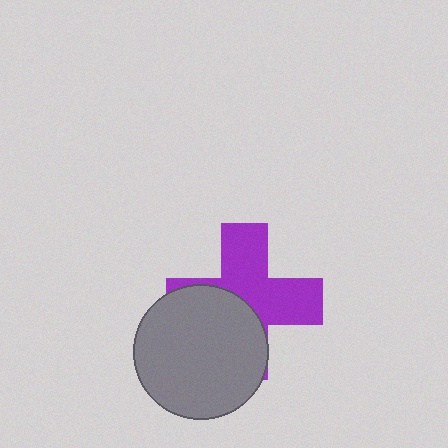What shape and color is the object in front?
The object in front is a gray circle.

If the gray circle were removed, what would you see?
You would see the complete purple cross.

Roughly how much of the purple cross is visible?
About half of it is visible (roughly 55%).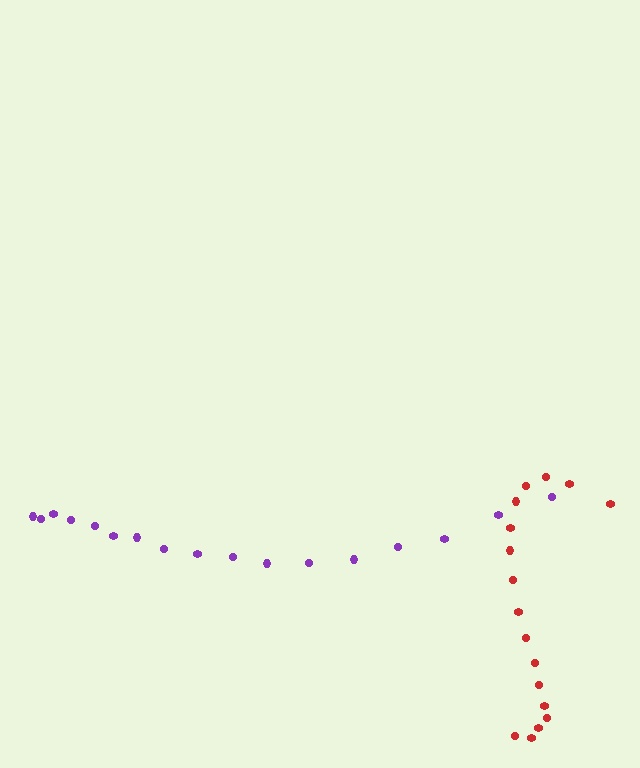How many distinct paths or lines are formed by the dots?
There are 2 distinct paths.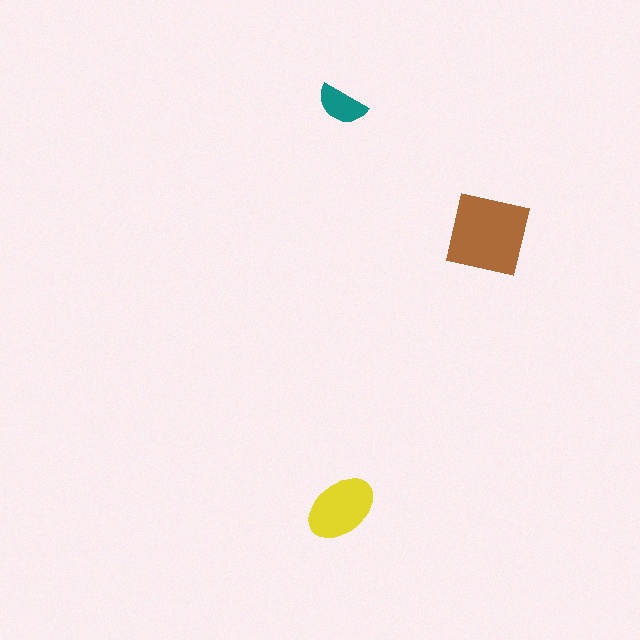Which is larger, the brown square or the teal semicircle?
The brown square.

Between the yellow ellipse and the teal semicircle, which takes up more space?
The yellow ellipse.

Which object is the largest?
The brown square.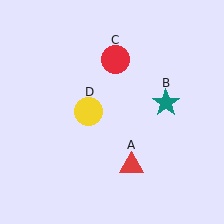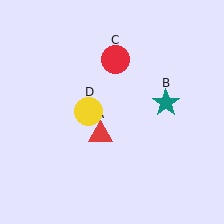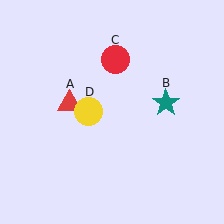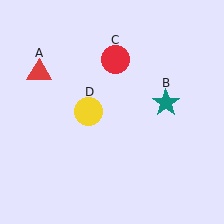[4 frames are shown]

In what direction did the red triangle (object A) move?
The red triangle (object A) moved up and to the left.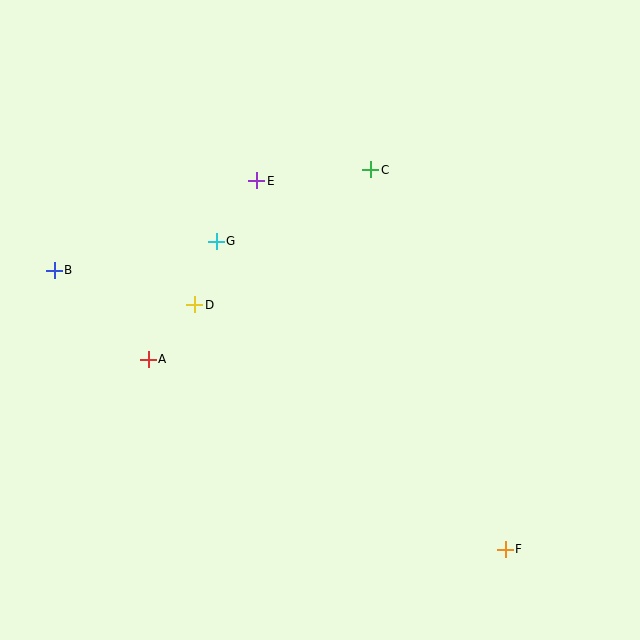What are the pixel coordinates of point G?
Point G is at (216, 241).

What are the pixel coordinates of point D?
Point D is at (195, 305).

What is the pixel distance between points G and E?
The distance between G and E is 73 pixels.